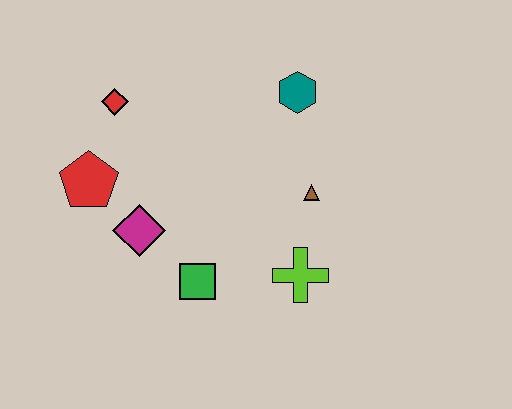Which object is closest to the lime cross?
The brown triangle is closest to the lime cross.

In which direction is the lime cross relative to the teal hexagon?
The lime cross is below the teal hexagon.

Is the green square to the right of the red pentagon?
Yes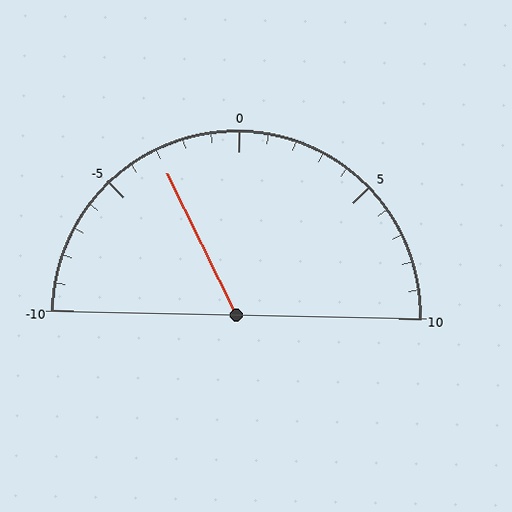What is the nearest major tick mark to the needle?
The nearest major tick mark is -5.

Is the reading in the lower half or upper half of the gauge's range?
The reading is in the lower half of the range (-10 to 10).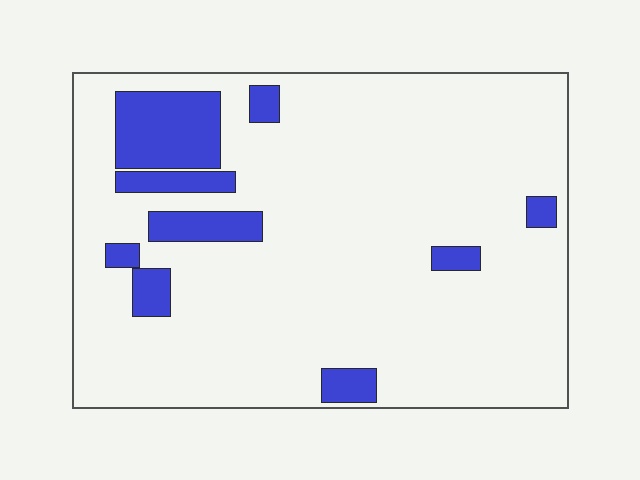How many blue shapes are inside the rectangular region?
9.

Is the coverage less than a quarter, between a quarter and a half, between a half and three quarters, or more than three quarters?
Less than a quarter.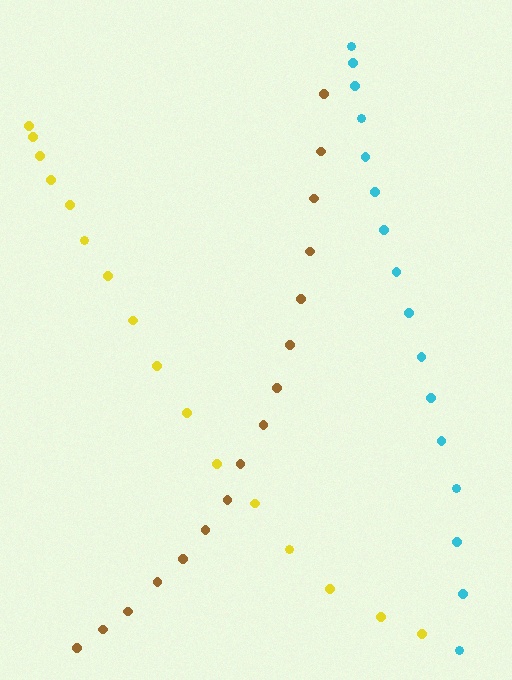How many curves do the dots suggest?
There are 3 distinct paths.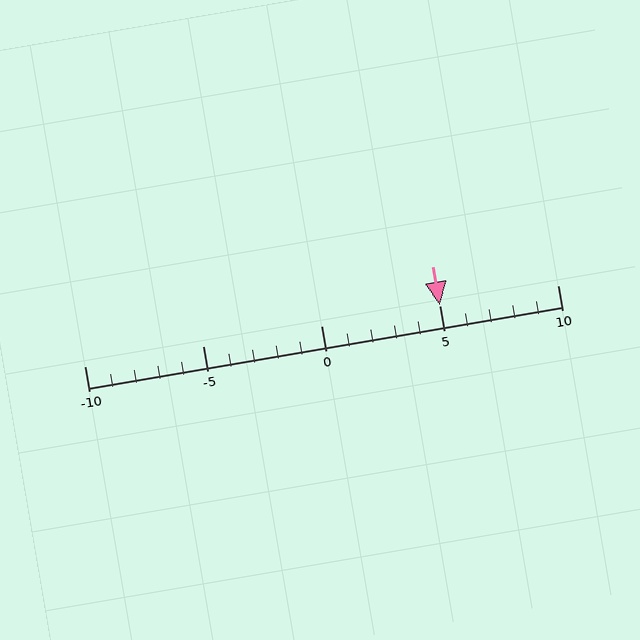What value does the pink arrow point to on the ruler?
The pink arrow points to approximately 5.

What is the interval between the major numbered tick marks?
The major tick marks are spaced 5 units apart.